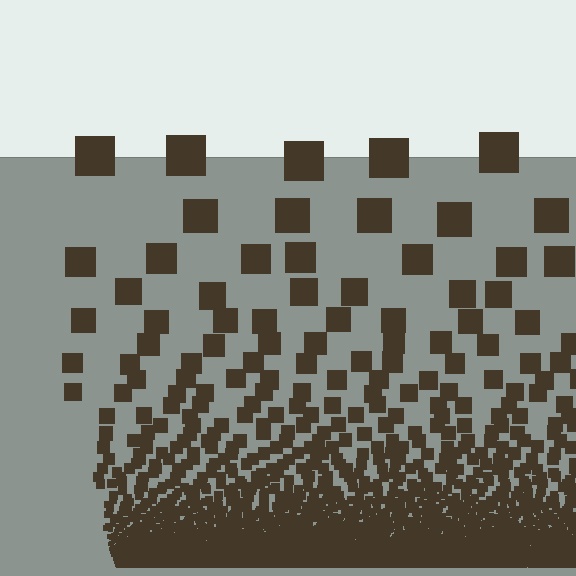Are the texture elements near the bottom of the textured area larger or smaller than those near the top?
Smaller. The gradient is inverted — elements near the bottom are smaller and denser.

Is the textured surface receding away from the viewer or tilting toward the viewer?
The surface appears to tilt toward the viewer. Texture elements get larger and sparser toward the top.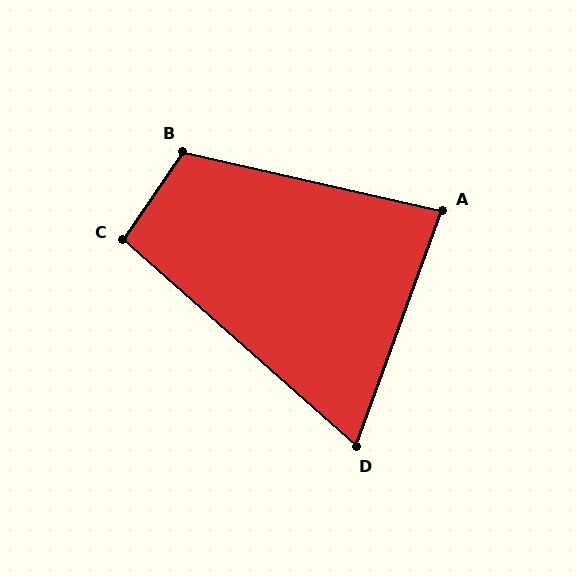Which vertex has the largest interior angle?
B, at approximately 112 degrees.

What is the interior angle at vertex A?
Approximately 83 degrees (acute).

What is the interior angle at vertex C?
Approximately 97 degrees (obtuse).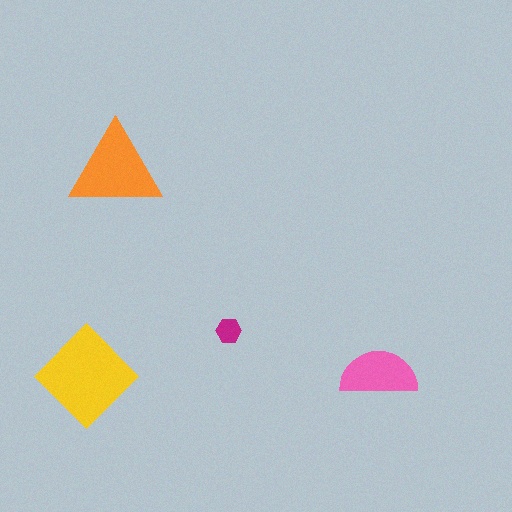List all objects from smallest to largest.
The magenta hexagon, the pink semicircle, the orange triangle, the yellow diamond.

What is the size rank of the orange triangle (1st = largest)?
2nd.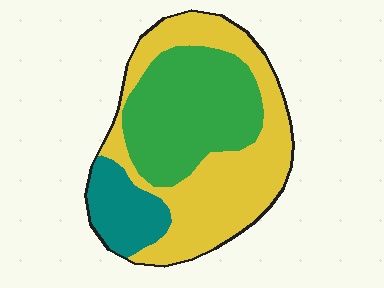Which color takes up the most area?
Yellow, at roughly 50%.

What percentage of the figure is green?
Green covers 37% of the figure.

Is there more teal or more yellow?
Yellow.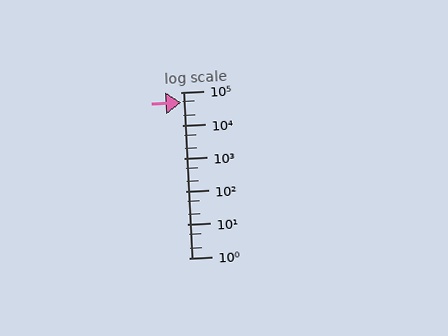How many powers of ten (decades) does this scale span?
The scale spans 5 decades, from 1 to 100000.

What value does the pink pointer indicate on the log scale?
The pointer indicates approximately 49000.